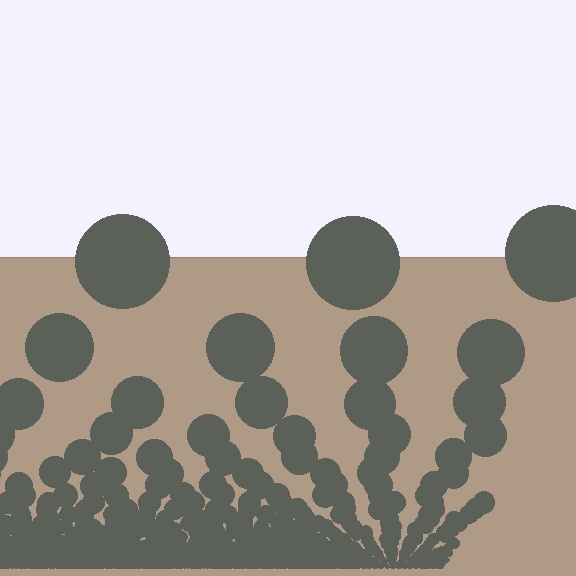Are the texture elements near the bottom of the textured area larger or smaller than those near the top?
Smaller. The gradient is inverted — elements near the bottom are smaller and denser.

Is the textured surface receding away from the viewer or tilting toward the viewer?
The surface appears to tilt toward the viewer. Texture elements get larger and sparser toward the top.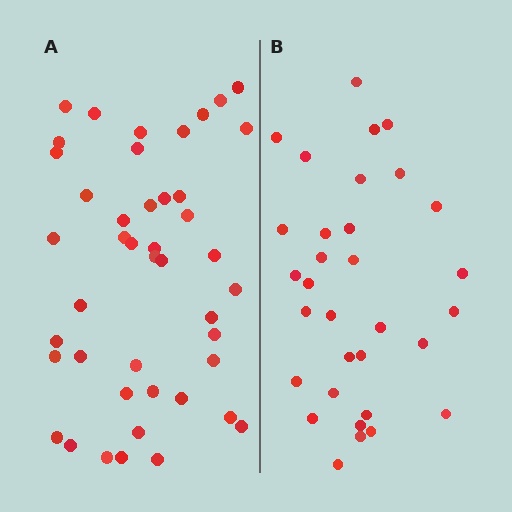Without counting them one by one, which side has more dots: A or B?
Region A (the left region) has more dots.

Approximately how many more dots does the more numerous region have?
Region A has roughly 12 or so more dots than region B.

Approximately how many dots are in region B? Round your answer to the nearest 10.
About 30 dots. (The exact count is 32, which rounds to 30.)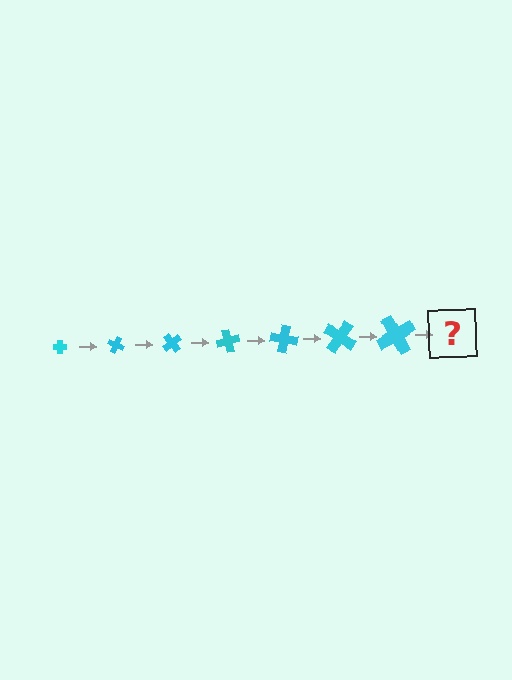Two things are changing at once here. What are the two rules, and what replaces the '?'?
The two rules are that the cross grows larger each step and it rotates 25 degrees each step. The '?' should be a cross, larger than the previous one and rotated 175 degrees from the start.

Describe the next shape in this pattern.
It should be a cross, larger than the previous one and rotated 175 degrees from the start.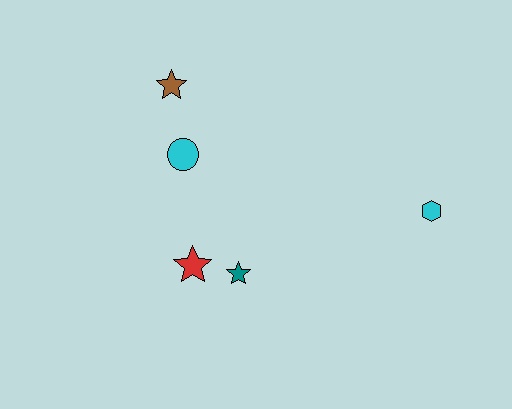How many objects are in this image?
There are 5 objects.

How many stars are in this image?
There are 3 stars.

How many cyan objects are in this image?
There are 2 cyan objects.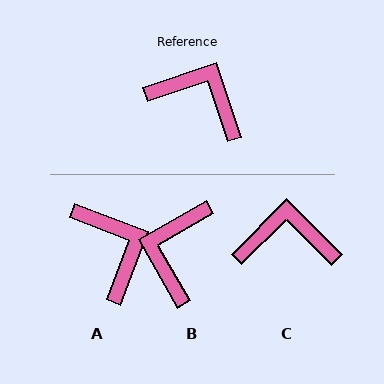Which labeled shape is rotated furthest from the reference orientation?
B, about 101 degrees away.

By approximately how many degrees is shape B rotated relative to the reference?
Approximately 101 degrees counter-clockwise.